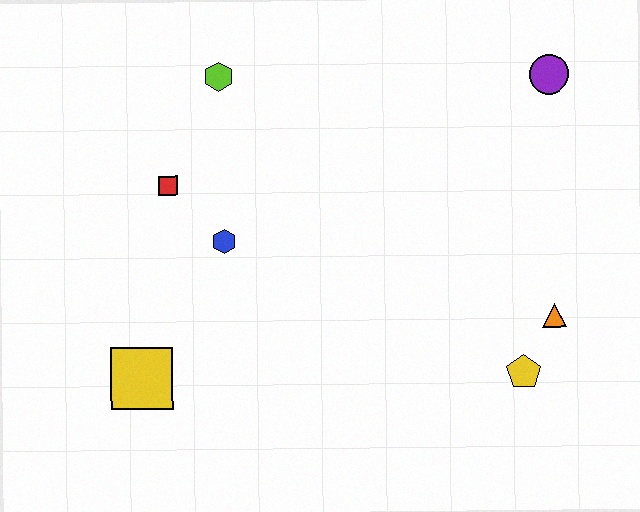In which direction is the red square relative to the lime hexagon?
The red square is below the lime hexagon.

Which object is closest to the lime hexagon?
The red square is closest to the lime hexagon.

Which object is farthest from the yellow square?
The purple circle is farthest from the yellow square.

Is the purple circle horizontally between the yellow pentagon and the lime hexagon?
No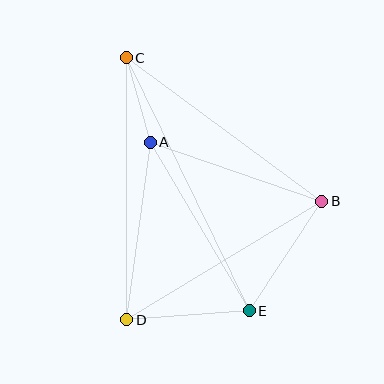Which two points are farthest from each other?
Points C and E are farthest from each other.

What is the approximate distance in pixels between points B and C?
The distance between B and C is approximately 242 pixels.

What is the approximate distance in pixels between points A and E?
The distance between A and E is approximately 196 pixels.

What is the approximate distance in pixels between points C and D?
The distance between C and D is approximately 262 pixels.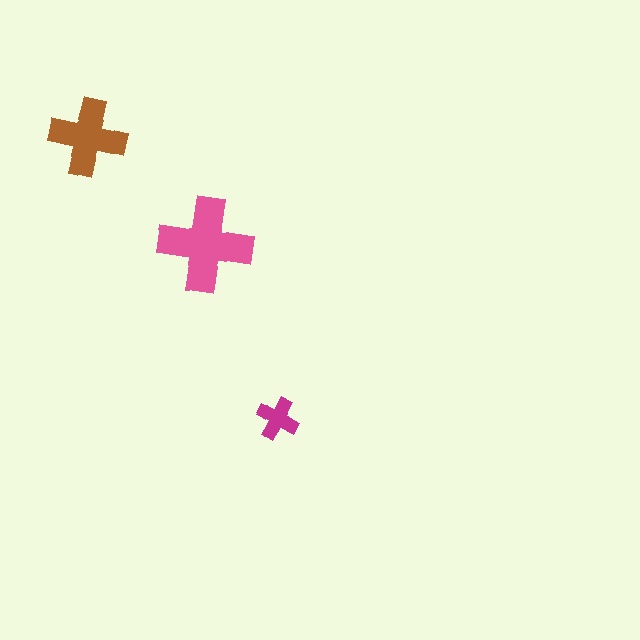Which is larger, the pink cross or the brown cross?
The pink one.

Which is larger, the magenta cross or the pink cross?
The pink one.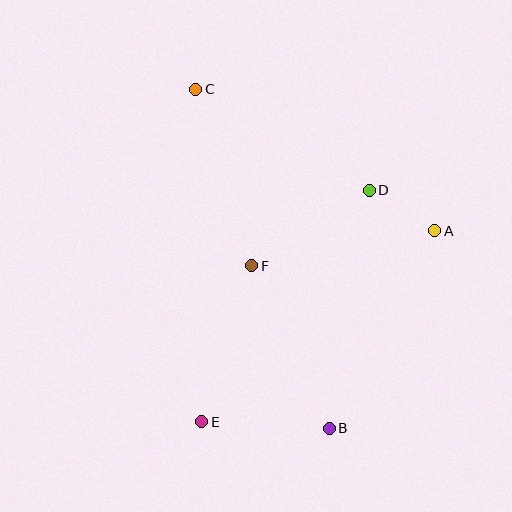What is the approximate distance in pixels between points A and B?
The distance between A and B is approximately 224 pixels.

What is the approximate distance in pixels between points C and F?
The distance between C and F is approximately 185 pixels.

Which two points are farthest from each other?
Points B and C are farthest from each other.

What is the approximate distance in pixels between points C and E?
The distance between C and E is approximately 332 pixels.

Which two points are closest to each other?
Points A and D are closest to each other.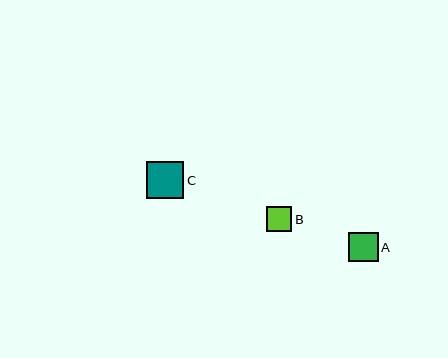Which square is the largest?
Square C is the largest with a size of approximately 38 pixels.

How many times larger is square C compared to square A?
Square C is approximately 1.3 times the size of square A.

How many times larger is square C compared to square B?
Square C is approximately 1.5 times the size of square B.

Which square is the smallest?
Square B is the smallest with a size of approximately 25 pixels.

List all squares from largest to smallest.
From largest to smallest: C, A, B.